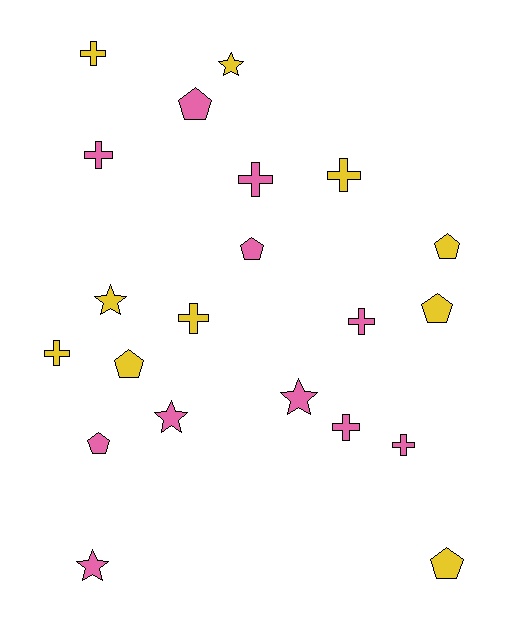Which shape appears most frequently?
Cross, with 9 objects.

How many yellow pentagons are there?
There are 4 yellow pentagons.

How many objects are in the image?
There are 21 objects.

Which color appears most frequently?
Pink, with 11 objects.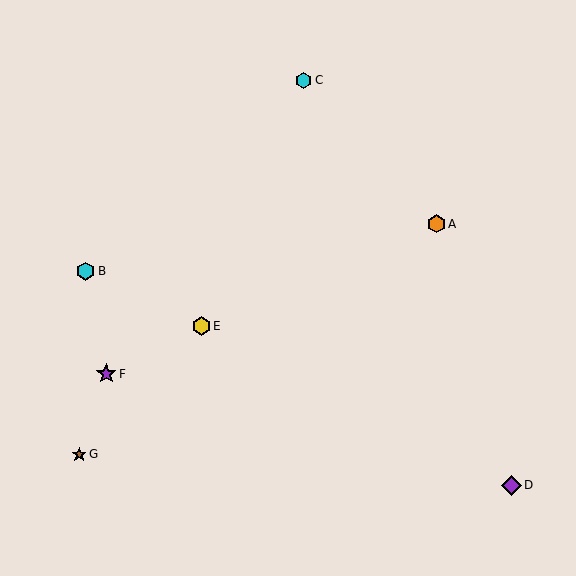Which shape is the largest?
The purple diamond (labeled D) is the largest.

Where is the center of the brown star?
The center of the brown star is at (79, 454).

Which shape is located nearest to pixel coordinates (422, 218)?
The orange hexagon (labeled A) at (436, 224) is nearest to that location.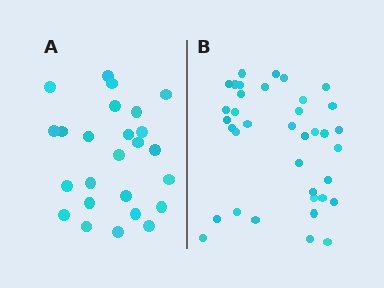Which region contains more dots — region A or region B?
Region B (the right region) has more dots.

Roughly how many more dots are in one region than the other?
Region B has roughly 12 or so more dots than region A.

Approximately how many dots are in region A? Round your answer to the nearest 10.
About 20 dots. (The exact count is 25, which rounds to 20.)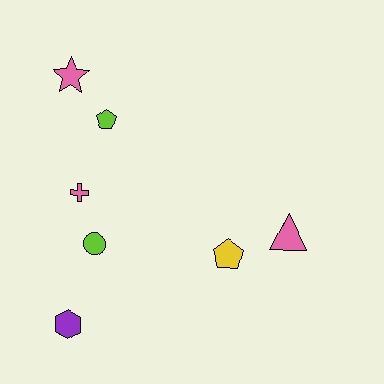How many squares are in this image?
There are no squares.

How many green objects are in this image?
There are no green objects.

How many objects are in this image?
There are 7 objects.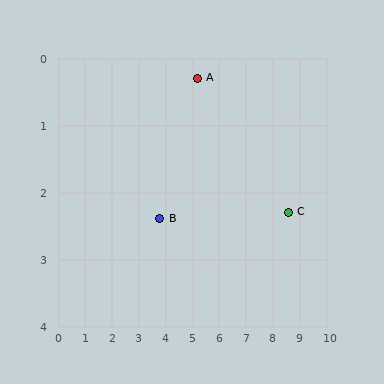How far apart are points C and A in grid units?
Points C and A are about 3.9 grid units apart.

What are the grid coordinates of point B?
Point B is at approximately (3.8, 2.4).